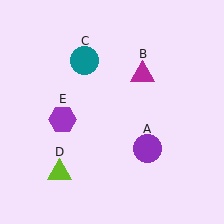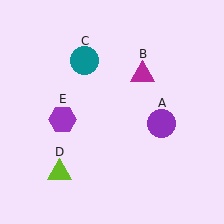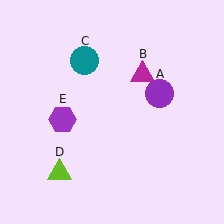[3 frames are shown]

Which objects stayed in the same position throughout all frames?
Magenta triangle (object B) and teal circle (object C) and lime triangle (object D) and purple hexagon (object E) remained stationary.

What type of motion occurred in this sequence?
The purple circle (object A) rotated counterclockwise around the center of the scene.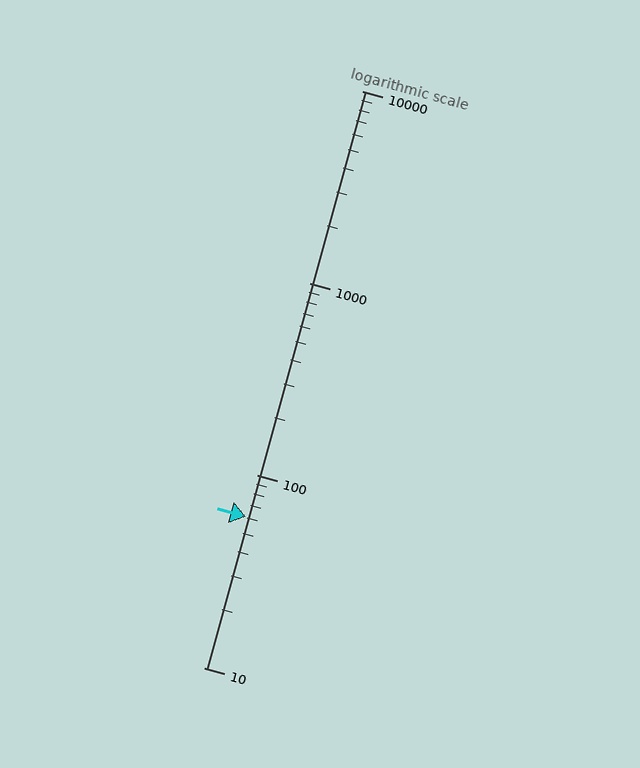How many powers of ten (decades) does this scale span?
The scale spans 3 decades, from 10 to 10000.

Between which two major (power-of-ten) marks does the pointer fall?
The pointer is between 10 and 100.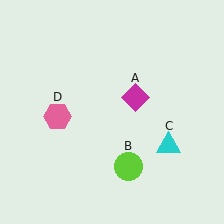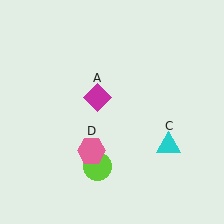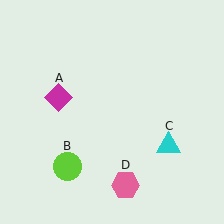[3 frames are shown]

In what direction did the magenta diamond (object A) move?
The magenta diamond (object A) moved left.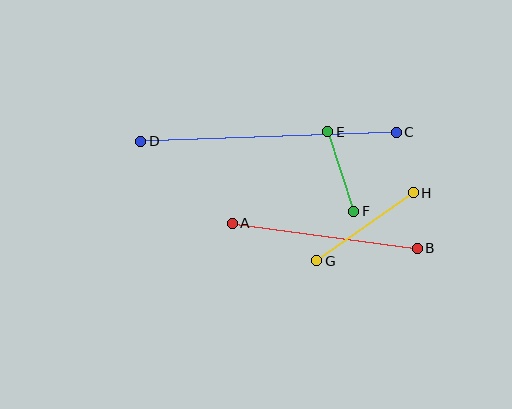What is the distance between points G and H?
The distance is approximately 118 pixels.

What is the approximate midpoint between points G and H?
The midpoint is at approximately (365, 227) pixels.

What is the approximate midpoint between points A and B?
The midpoint is at approximately (325, 236) pixels.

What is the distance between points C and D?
The distance is approximately 256 pixels.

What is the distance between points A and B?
The distance is approximately 187 pixels.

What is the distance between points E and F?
The distance is approximately 84 pixels.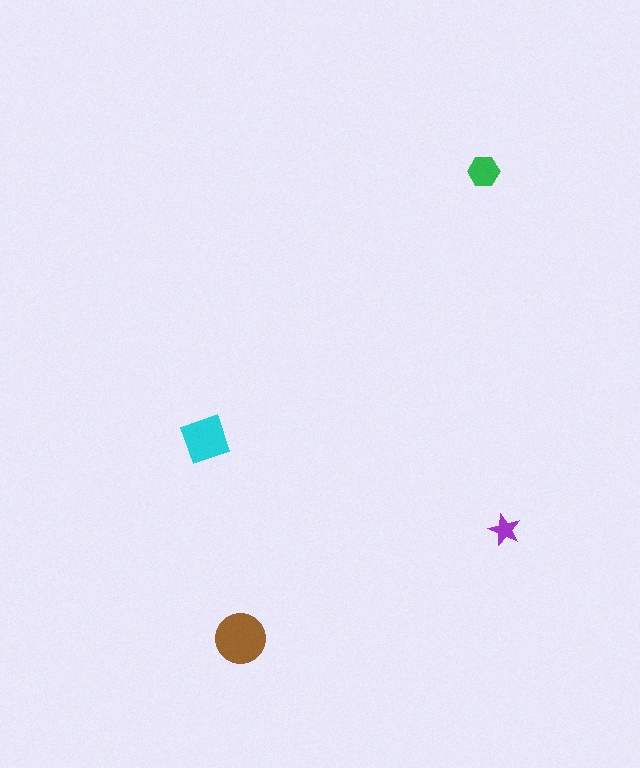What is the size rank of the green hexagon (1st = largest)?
3rd.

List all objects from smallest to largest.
The purple star, the green hexagon, the cyan diamond, the brown circle.